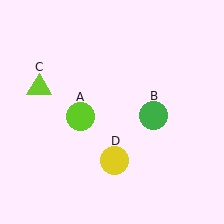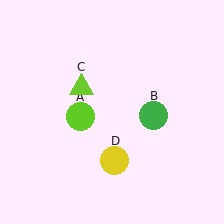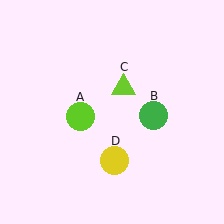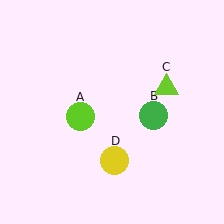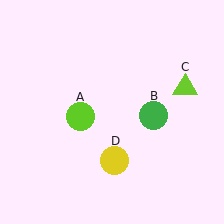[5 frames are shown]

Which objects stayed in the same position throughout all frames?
Lime circle (object A) and green circle (object B) and yellow circle (object D) remained stationary.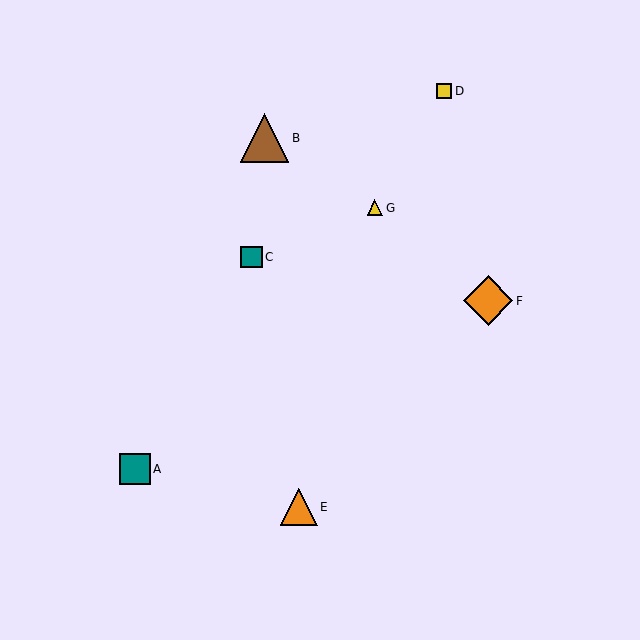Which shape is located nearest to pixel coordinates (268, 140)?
The brown triangle (labeled B) at (264, 138) is nearest to that location.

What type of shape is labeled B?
Shape B is a brown triangle.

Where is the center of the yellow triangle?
The center of the yellow triangle is at (375, 208).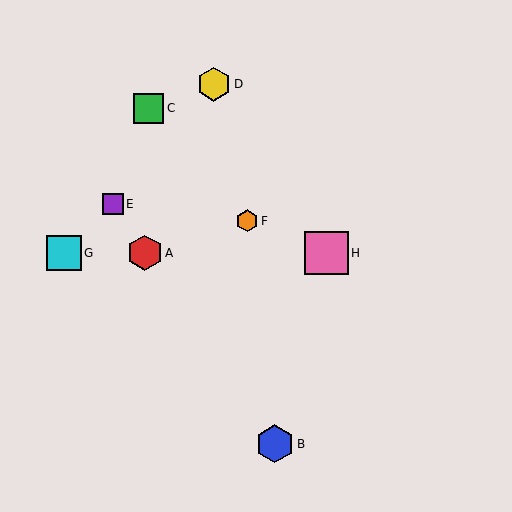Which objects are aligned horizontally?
Objects A, G, H are aligned horizontally.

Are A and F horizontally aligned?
No, A is at y≈253 and F is at y≈221.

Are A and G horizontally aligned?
Yes, both are at y≈253.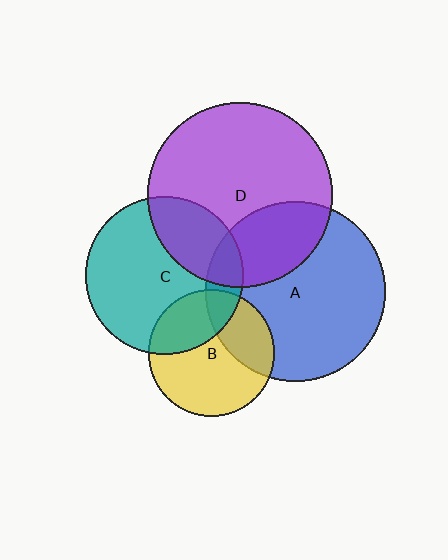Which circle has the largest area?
Circle D (purple).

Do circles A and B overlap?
Yes.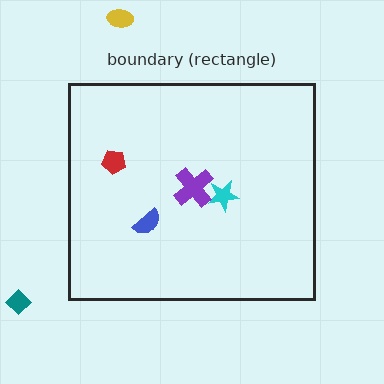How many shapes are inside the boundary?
4 inside, 2 outside.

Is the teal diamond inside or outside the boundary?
Outside.